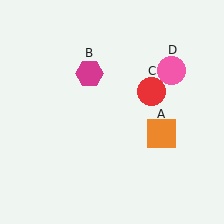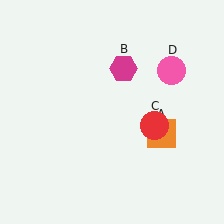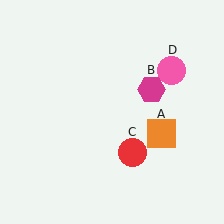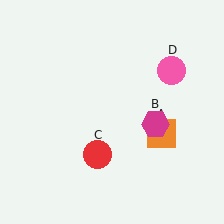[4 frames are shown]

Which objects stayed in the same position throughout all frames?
Orange square (object A) and pink circle (object D) remained stationary.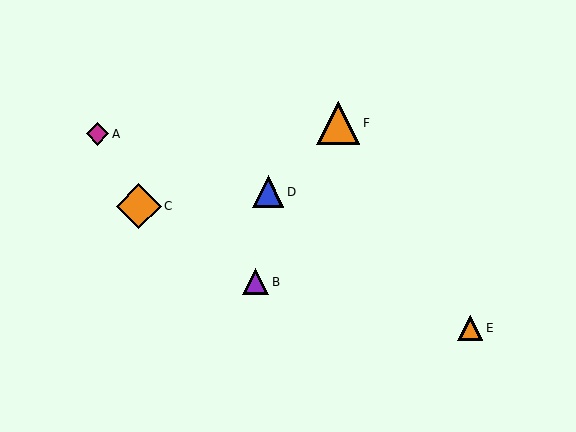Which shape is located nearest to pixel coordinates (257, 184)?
The blue triangle (labeled D) at (268, 192) is nearest to that location.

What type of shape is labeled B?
Shape B is a purple triangle.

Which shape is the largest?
The orange diamond (labeled C) is the largest.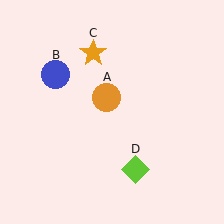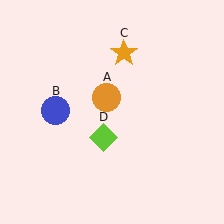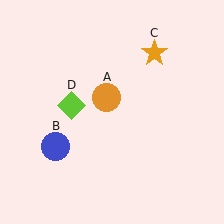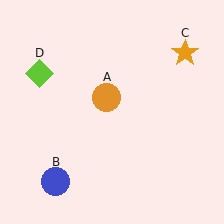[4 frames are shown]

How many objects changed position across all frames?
3 objects changed position: blue circle (object B), orange star (object C), lime diamond (object D).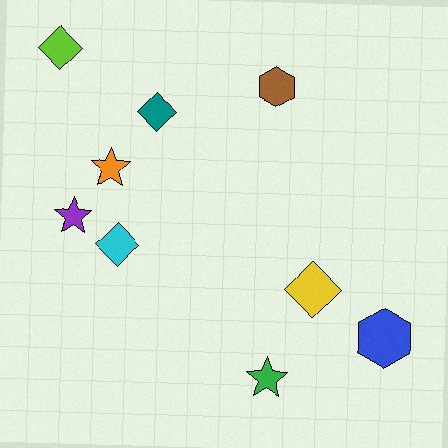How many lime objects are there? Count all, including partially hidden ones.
There is 1 lime object.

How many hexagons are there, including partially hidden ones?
There are 2 hexagons.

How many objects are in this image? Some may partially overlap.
There are 9 objects.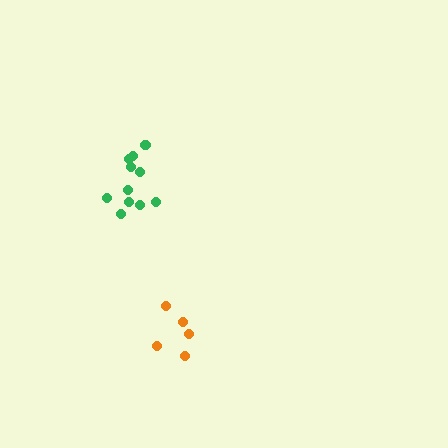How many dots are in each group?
Group 1: 11 dots, Group 2: 5 dots (16 total).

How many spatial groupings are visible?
There are 2 spatial groupings.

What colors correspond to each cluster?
The clusters are colored: green, orange.